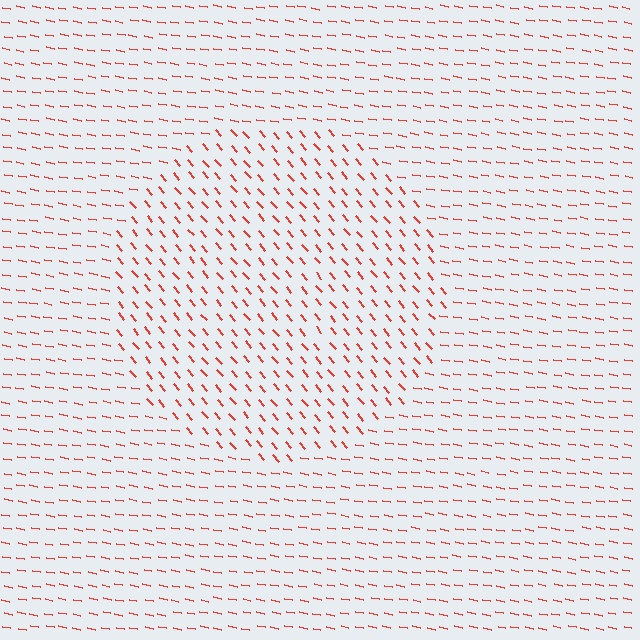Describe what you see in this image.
The image is filled with small red line segments. A circle region in the image has lines oriented differently from the surrounding lines, creating a visible texture boundary.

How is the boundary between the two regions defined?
The boundary is defined purely by a change in line orientation (approximately 39 degrees difference). All lines are the same color and thickness.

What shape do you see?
I see a circle.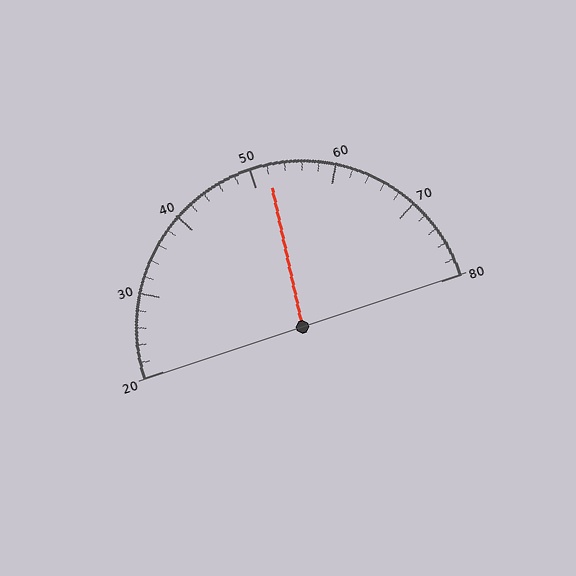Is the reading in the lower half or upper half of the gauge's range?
The reading is in the upper half of the range (20 to 80).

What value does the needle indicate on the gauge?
The needle indicates approximately 52.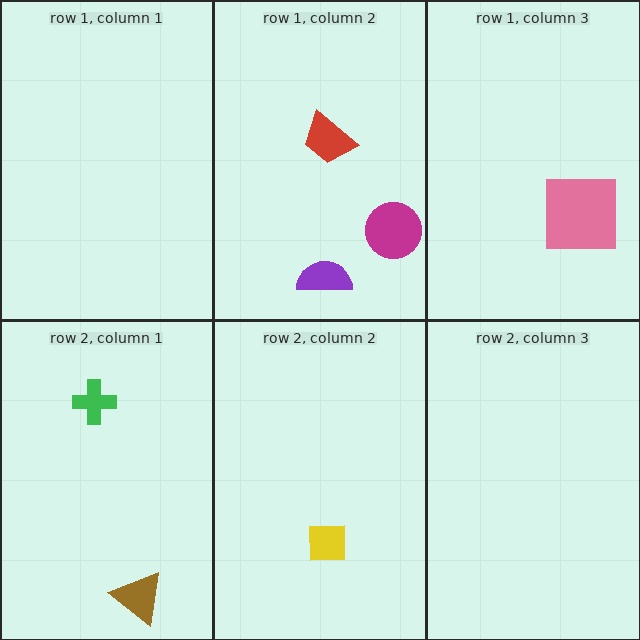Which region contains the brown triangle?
The row 2, column 1 region.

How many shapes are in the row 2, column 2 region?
1.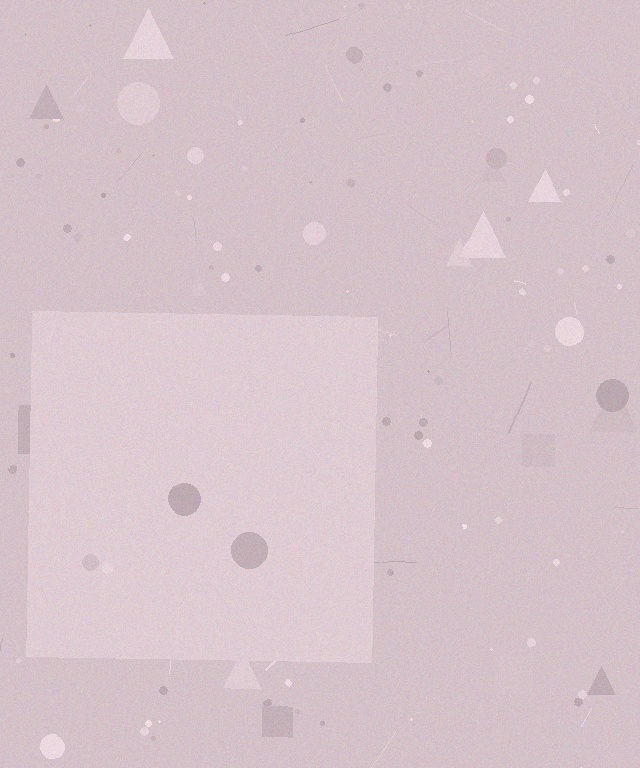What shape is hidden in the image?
A square is hidden in the image.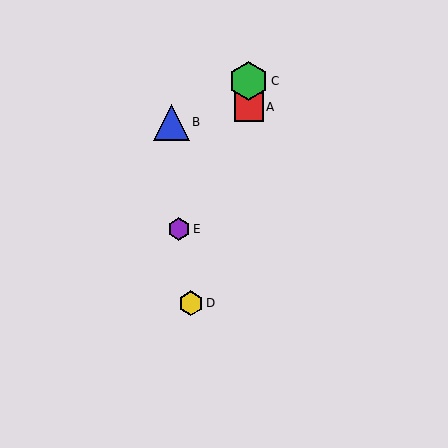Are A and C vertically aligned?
Yes, both are at x≈249.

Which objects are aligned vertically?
Objects A, C are aligned vertically.